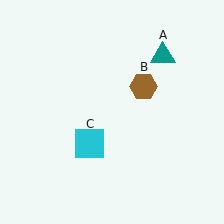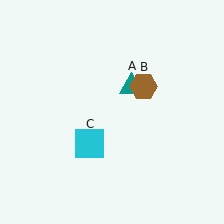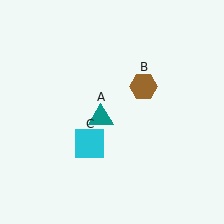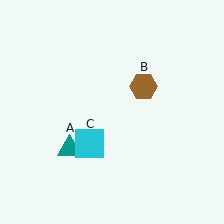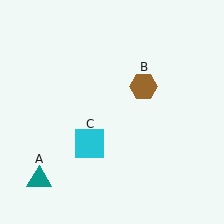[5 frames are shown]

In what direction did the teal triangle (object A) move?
The teal triangle (object A) moved down and to the left.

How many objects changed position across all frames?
1 object changed position: teal triangle (object A).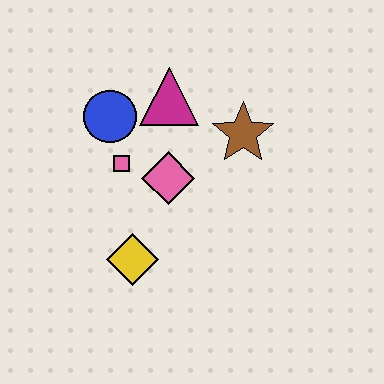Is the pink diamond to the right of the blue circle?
Yes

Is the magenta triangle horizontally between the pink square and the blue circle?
No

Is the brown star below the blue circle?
Yes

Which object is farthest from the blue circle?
The yellow diamond is farthest from the blue circle.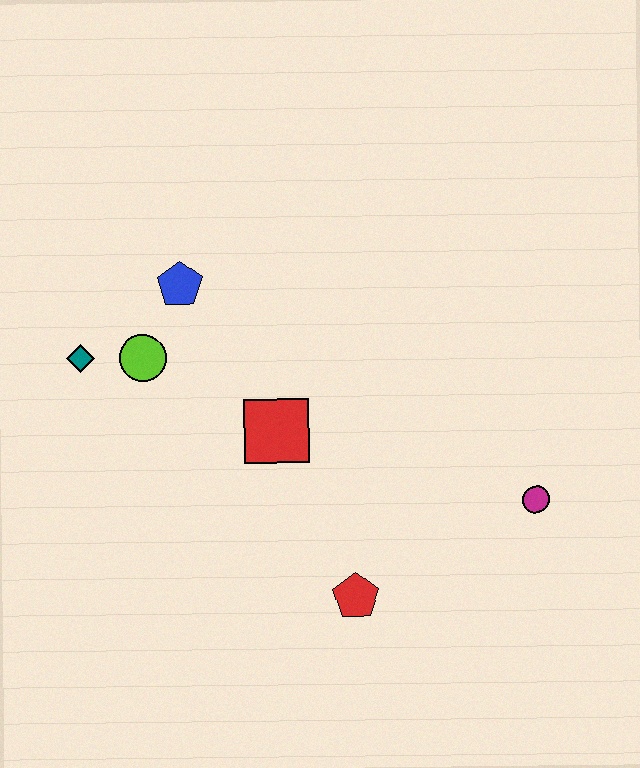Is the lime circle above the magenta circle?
Yes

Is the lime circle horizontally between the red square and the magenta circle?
No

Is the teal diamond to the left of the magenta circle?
Yes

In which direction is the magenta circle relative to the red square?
The magenta circle is to the right of the red square.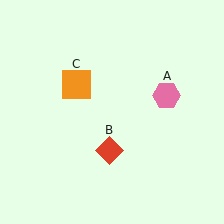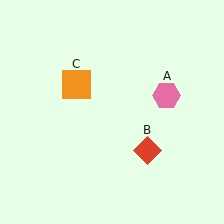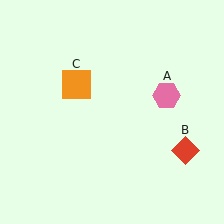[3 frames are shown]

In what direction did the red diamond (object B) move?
The red diamond (object B) moved right.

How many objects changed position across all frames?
1 object changed position: red diamond (object B).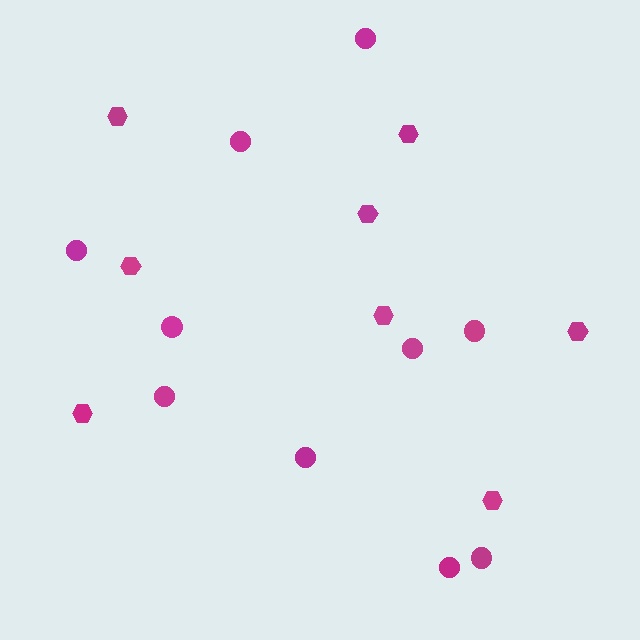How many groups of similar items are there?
There are 2 groups: one group of circles (10) and one group of hexagons (8).